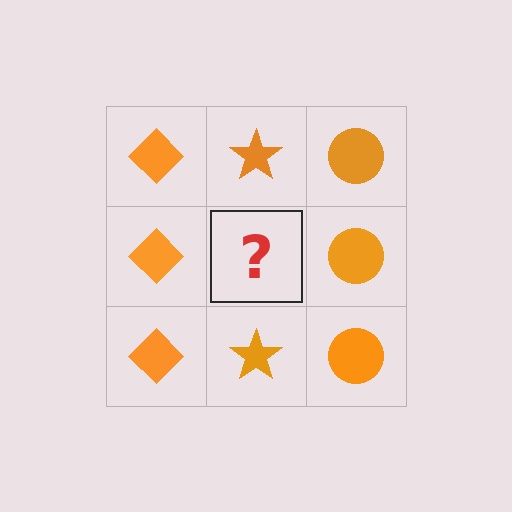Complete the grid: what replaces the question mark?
The question mark should be replaced with an orange star.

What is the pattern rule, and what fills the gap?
The rule is that each column has a consistent shape. The gap should be filled with an orange star.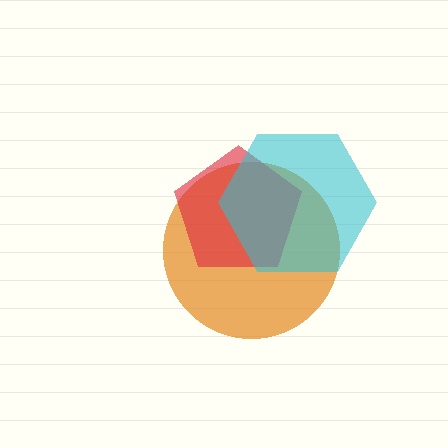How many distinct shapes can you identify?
There are 3 distinct shapes: an orange circle, a red pentagon, a cyan hexagon.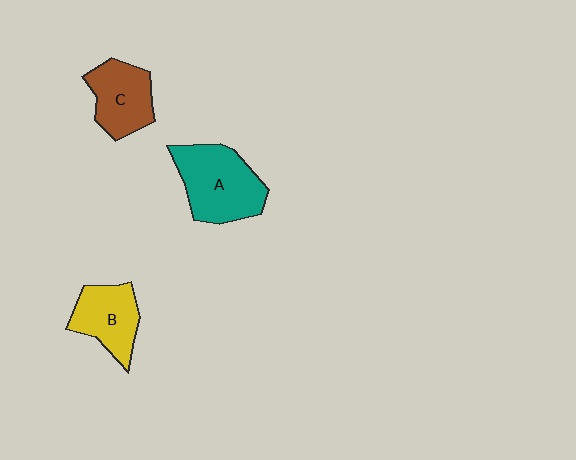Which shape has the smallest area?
Shape B (yellow).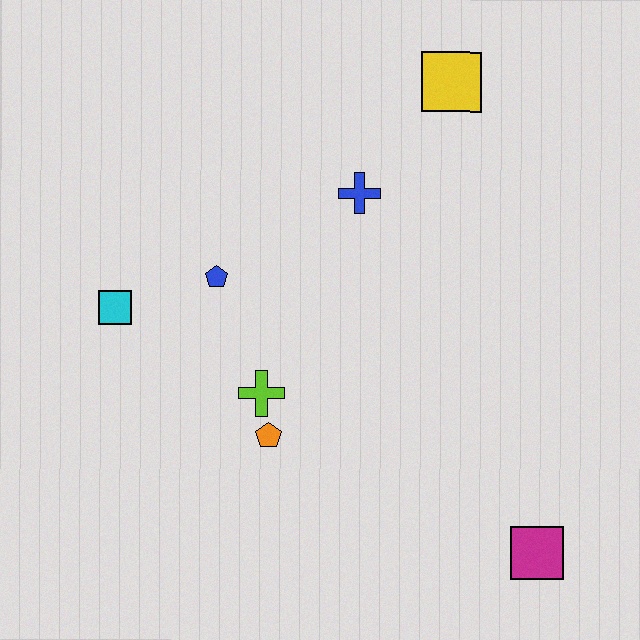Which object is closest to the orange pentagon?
The lime cross is closest to the orange pentagon.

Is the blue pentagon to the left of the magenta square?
Yes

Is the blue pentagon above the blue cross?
No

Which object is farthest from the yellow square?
The magenta square is farthest from the yellow square.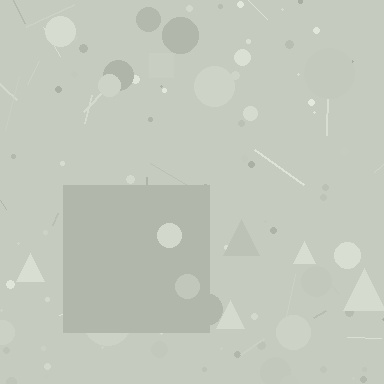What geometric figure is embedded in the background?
A square is embedded in the background.